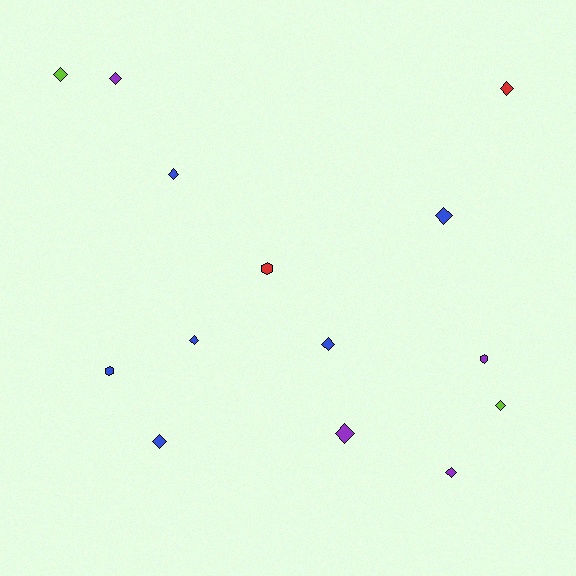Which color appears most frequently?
Blue, with 6 objects.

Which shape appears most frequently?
Diamond, with 11 objects.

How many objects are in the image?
There are 14 objects.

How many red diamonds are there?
There is 1 red diamond.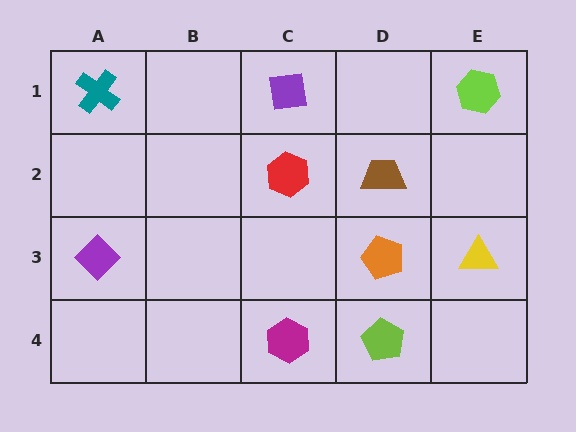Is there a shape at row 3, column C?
No, that cell is empty.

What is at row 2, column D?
A brown trapezoid.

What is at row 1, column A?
A teal cross.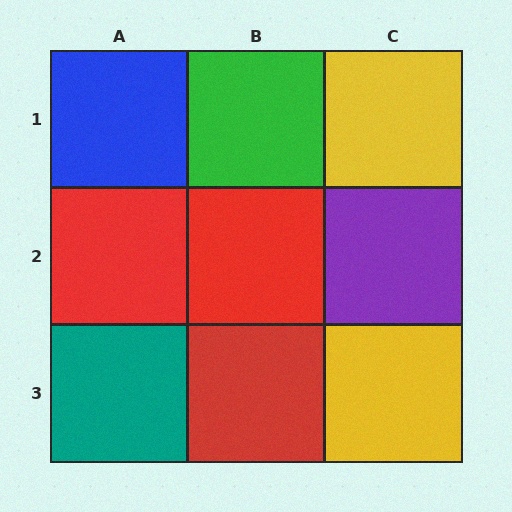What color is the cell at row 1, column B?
Green.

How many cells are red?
3 cells are red.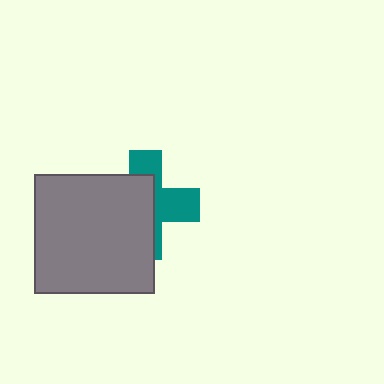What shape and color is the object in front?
The object in front is a gray rectangle.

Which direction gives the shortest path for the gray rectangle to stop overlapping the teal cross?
Moving left gives the shortest separation.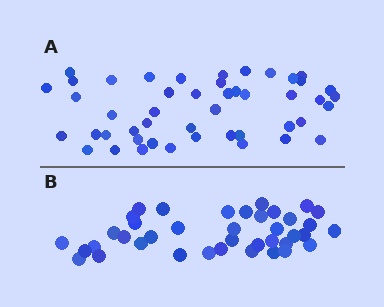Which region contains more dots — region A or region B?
Region A (the top region) has more dots.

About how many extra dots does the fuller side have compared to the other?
Region A has roughly 8 or so more dots than region B.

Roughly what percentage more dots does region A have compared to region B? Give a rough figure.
About 20% more.